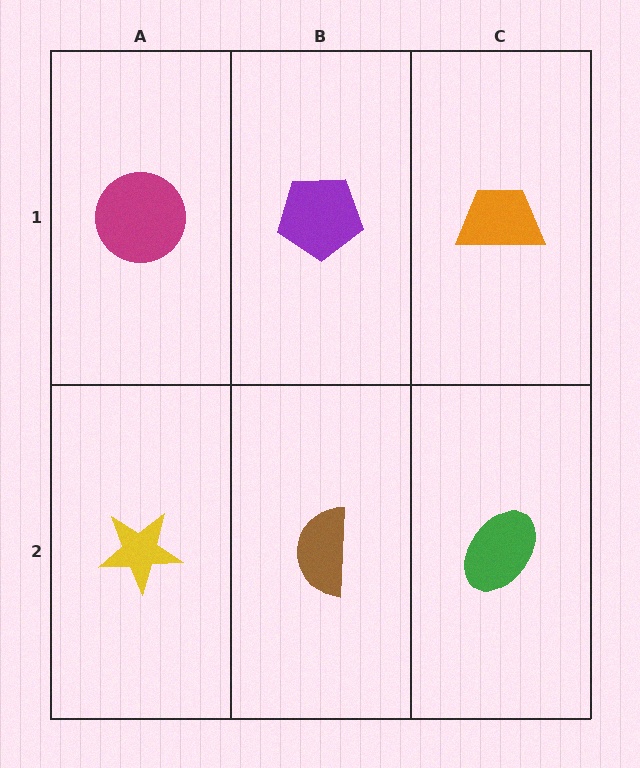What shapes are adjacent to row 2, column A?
A magenta circle (row 1, column A), a brown semicircle (row 2, column B).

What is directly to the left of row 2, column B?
A yellow star.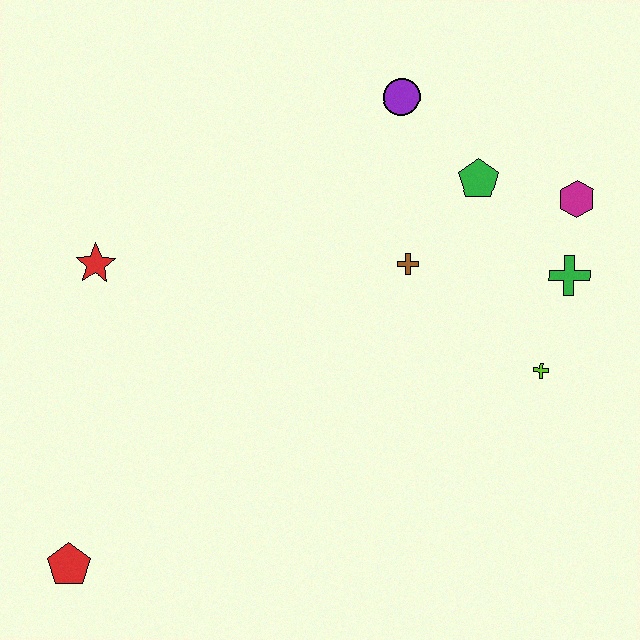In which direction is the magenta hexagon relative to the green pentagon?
The magenta hexagon is to the right of the green pentagon.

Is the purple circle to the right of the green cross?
No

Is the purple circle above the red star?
Yes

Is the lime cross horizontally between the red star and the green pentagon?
No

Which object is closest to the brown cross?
The green pentagon is closest to the brown cross.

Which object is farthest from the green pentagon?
The red pentagon is farthest from the green pentagon.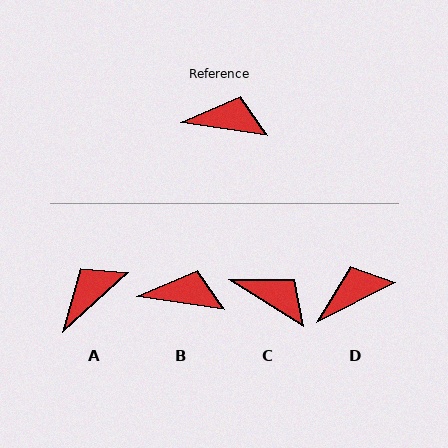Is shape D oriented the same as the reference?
No, it is off by about 35 degrees.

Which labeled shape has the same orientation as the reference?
B.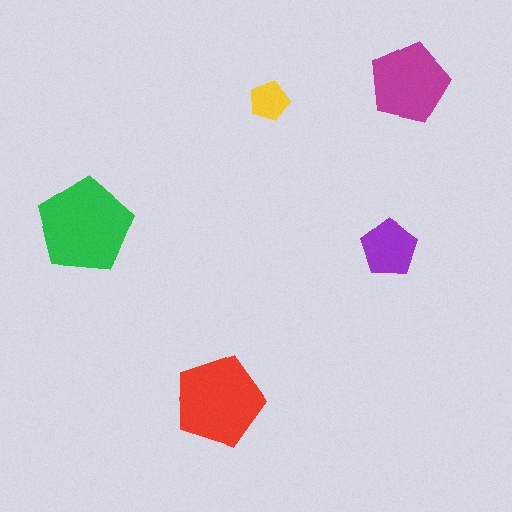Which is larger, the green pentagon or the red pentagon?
The green one.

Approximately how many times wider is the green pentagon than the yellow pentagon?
About 2.5 times wider.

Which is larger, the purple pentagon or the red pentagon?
The red one.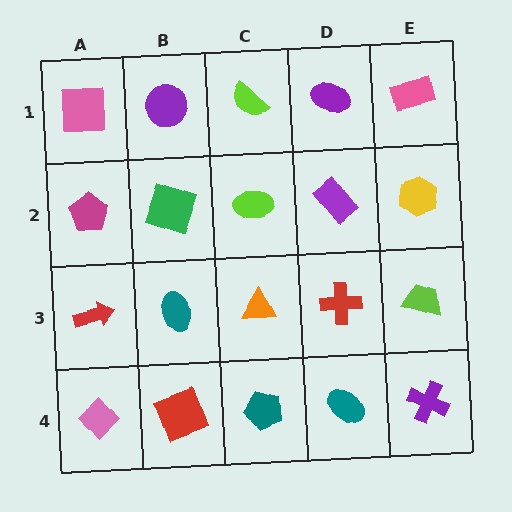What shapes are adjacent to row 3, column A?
A magenta pentagon (row 2, column A), a pink diamond (row 4, column A), a teal ellipse (row 3, column B).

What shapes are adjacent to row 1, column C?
A lime ellipse (row 2, column C), a purple circle (row 1, column B), a purple ellipse (row 1, column D).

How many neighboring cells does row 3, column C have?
4.